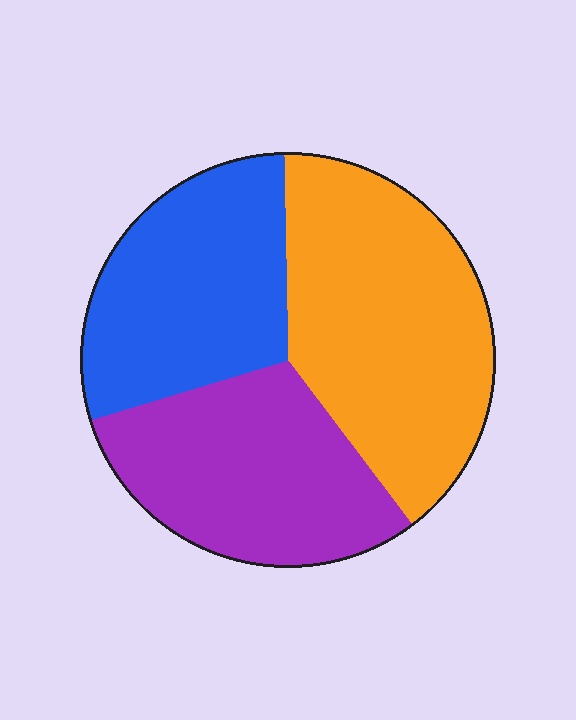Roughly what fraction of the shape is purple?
Purple covers roughly 30% of the shape.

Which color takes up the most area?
Orange, at roughly 40%.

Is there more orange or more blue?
Orange.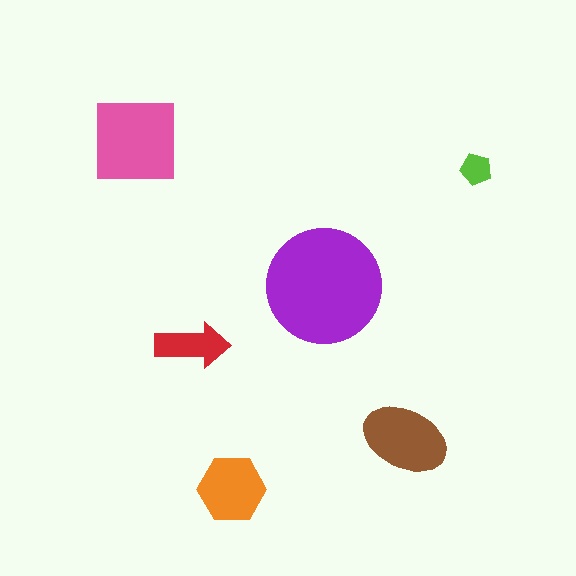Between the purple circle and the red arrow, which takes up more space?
The purple circle.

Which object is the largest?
The purple circle.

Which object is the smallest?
The lime pentagon.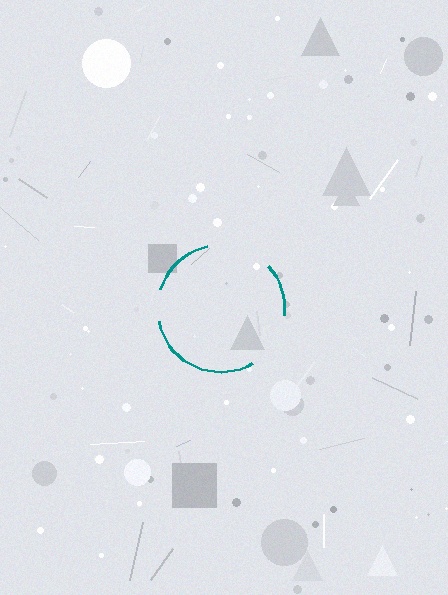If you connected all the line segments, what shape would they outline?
They would outline a circle.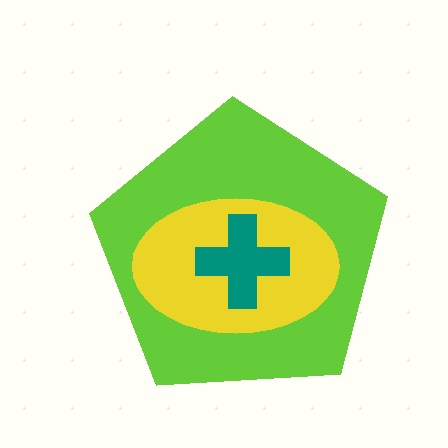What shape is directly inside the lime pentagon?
The yellow ellipse.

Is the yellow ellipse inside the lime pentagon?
Yes.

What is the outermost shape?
The lime pentagon.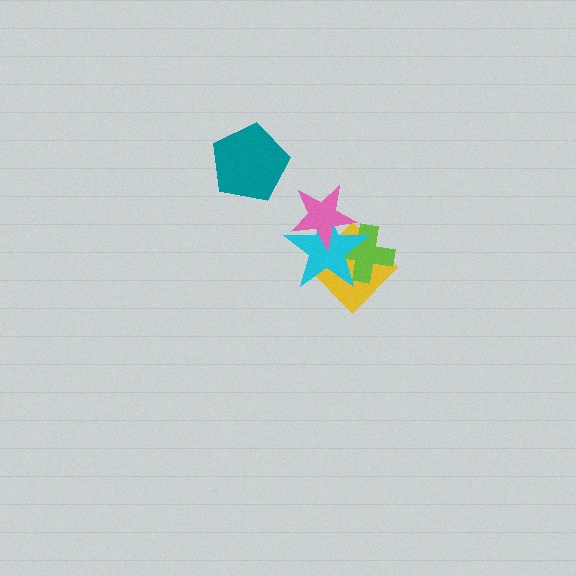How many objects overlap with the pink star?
3 objects overlap with the pink star.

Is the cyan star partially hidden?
Yes, it is partially covered by another shape.